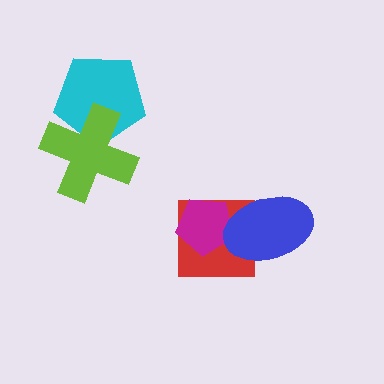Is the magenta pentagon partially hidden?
Yes, it is partially covered by another shape.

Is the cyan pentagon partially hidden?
Yes, it is partially covered by another shape.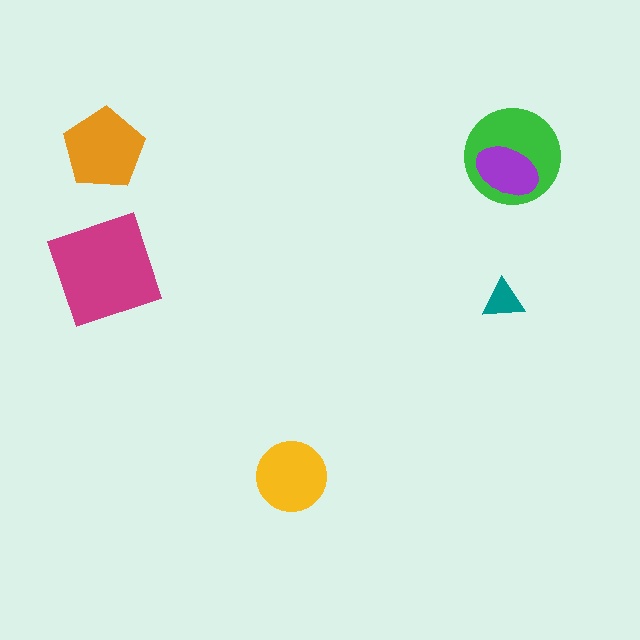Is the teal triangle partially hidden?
No, no other shape covers it.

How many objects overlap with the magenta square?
0 objects overlap with the magenta square.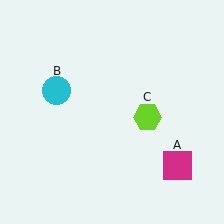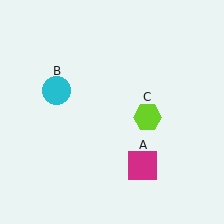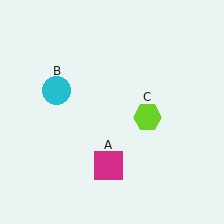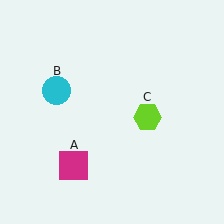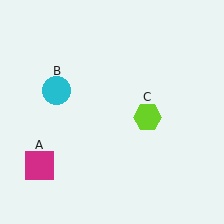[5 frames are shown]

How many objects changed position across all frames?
1 object changed position: magenta square (object A).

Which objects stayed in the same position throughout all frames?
Cyan circle (object B) and lime hexagon (object C) remained stationary.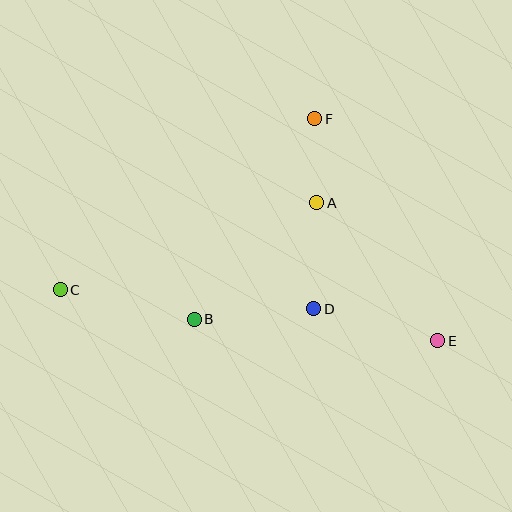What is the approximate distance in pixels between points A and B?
The distance between A and B is approximately 169 pixels.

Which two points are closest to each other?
Points A and F are closest to each other.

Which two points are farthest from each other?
Points C and E are farthest from each other.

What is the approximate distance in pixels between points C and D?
The distance between C and D is approximately 254 pixels.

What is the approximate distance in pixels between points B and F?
The distance between B and F is approximately 234 pixels.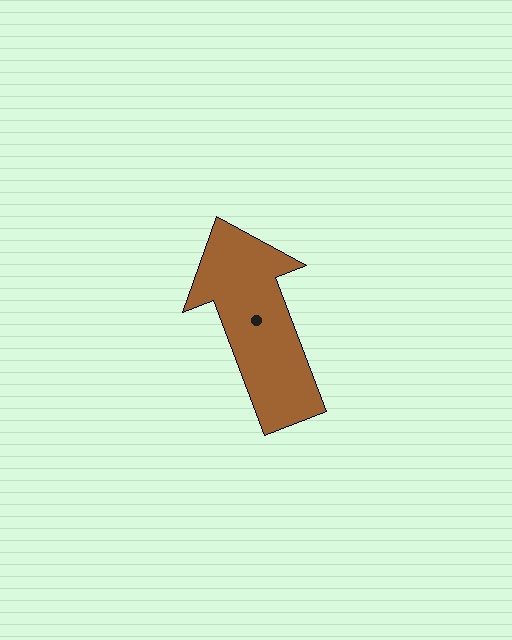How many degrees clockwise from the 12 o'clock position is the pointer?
Approximately 339 degrees.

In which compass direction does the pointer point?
North.